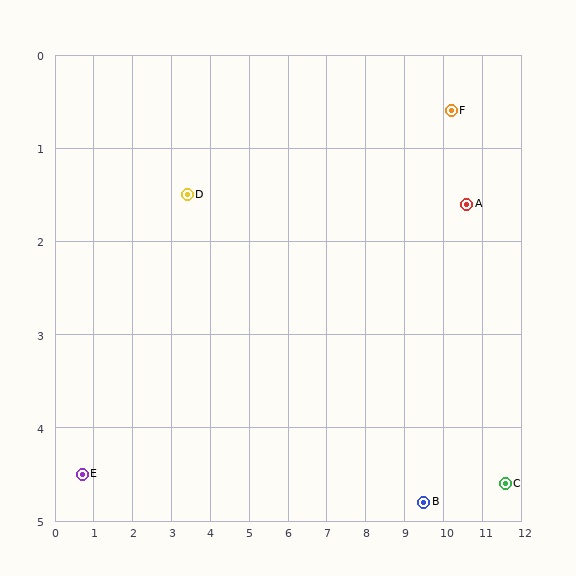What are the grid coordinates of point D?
Point D is at approximately (3.4, 1.5).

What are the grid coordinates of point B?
Point B is at approximately (9.5, 4.8).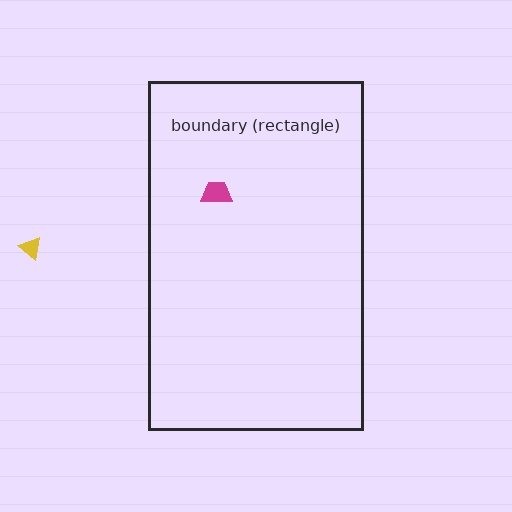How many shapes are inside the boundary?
1 inside, 1 outside.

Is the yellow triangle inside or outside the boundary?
Outside.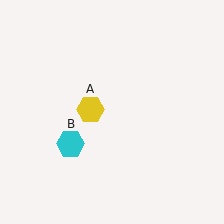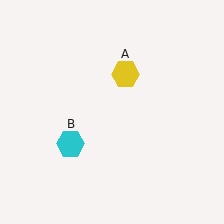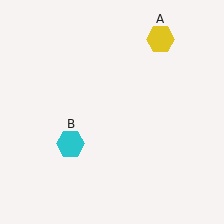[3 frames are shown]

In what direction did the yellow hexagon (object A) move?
The yellow hexagon (object A) moved up and to the right.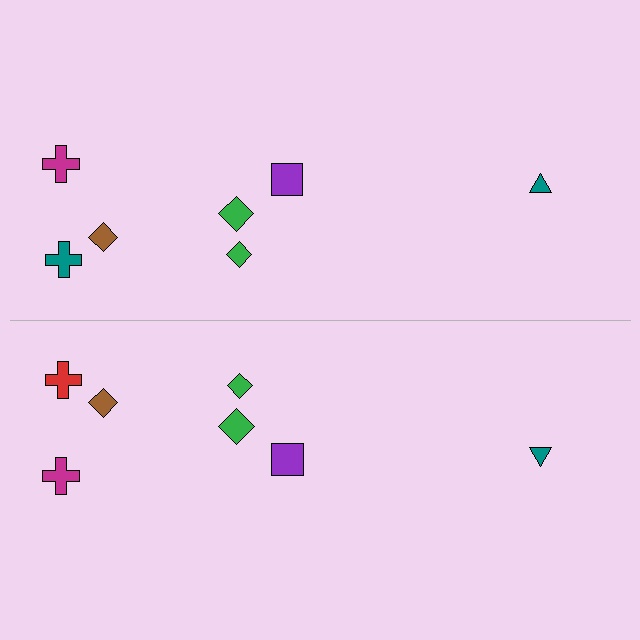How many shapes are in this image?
There are 14 shapes in this image.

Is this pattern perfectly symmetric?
No, the pattern is not perfectly symmetric. The red cross on the bottom side breaks the symmetry — its mirror counterpart is teal.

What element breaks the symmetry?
The red cross on the bottom side breaks the symmetry — its mirror counterpart is teal.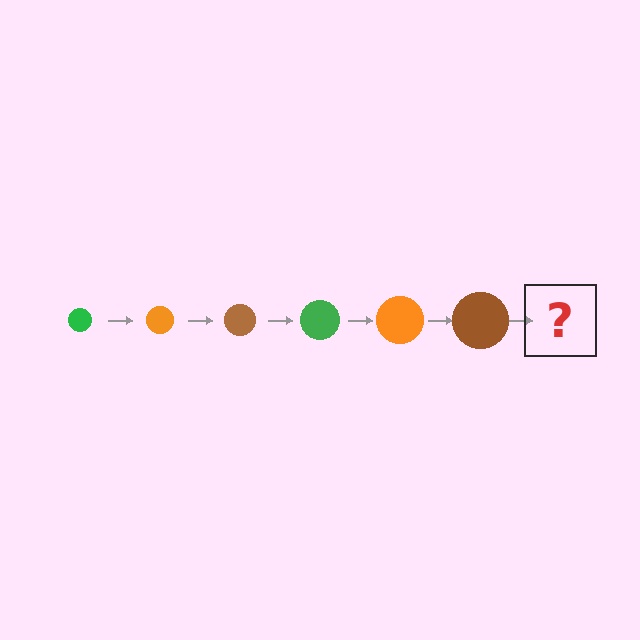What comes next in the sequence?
The next element should be a green circle, larger than the previous one.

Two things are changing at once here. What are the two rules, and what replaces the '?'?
The two rules are that the circle grows larger each step and the color cycles through green, orange, and brown. The '?' should be a green circle, larger than the previous one.